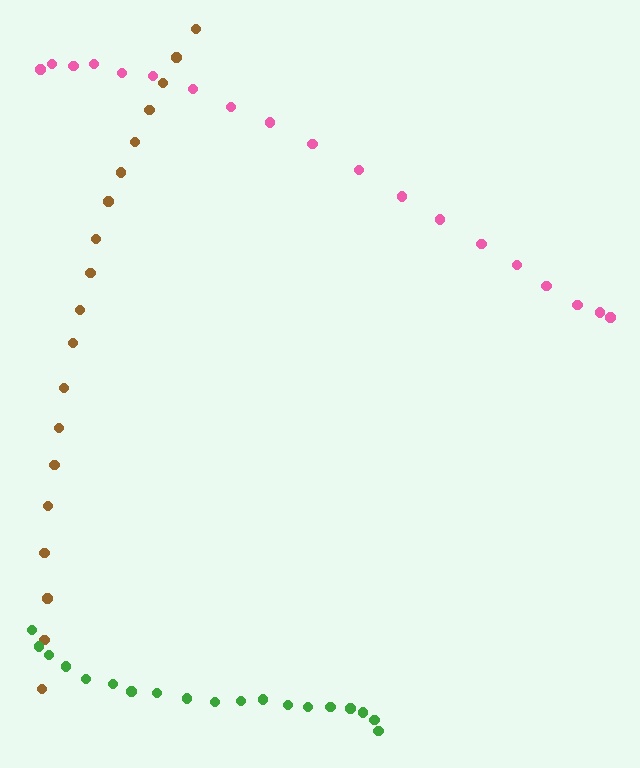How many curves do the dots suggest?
There are 3 distinct paths.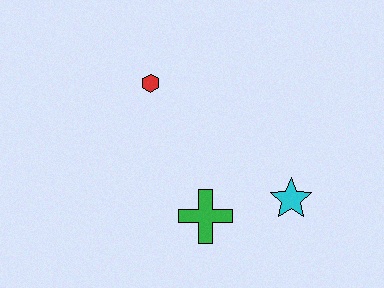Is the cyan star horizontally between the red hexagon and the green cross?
No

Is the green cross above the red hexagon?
No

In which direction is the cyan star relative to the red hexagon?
The cyan star is to the right of the red hexagon.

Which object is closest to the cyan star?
The green cross is closest to the cyan star.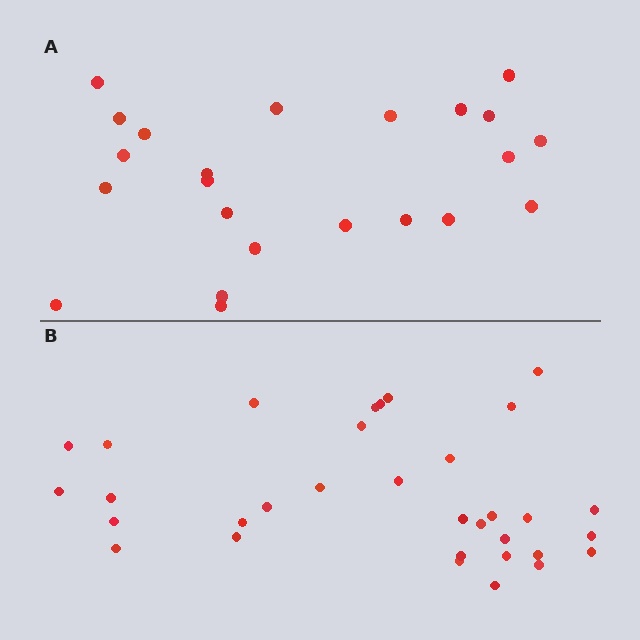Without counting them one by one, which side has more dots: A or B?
Region B (the bottom region) has more dots.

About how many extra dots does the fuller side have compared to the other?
Region B has roughly 10 or so more dots than region A.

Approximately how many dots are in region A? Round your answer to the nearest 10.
About 20 dots. (The exact count is 23, which rounds to 20.)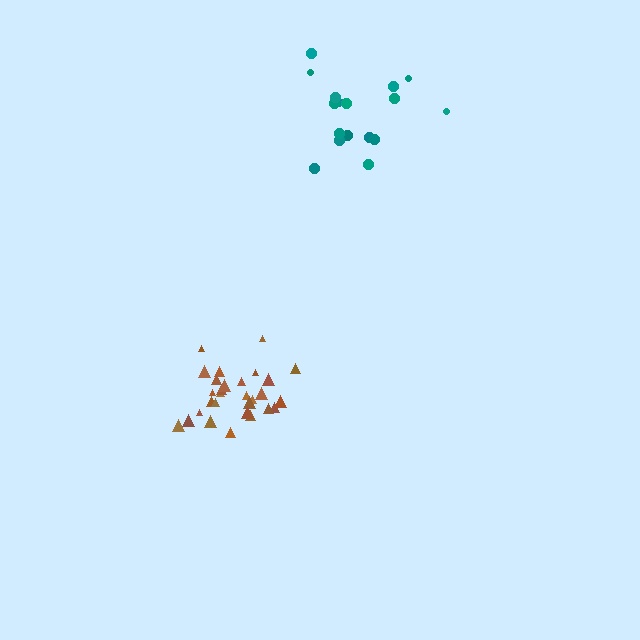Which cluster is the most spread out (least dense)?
Teal.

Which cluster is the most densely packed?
Brown.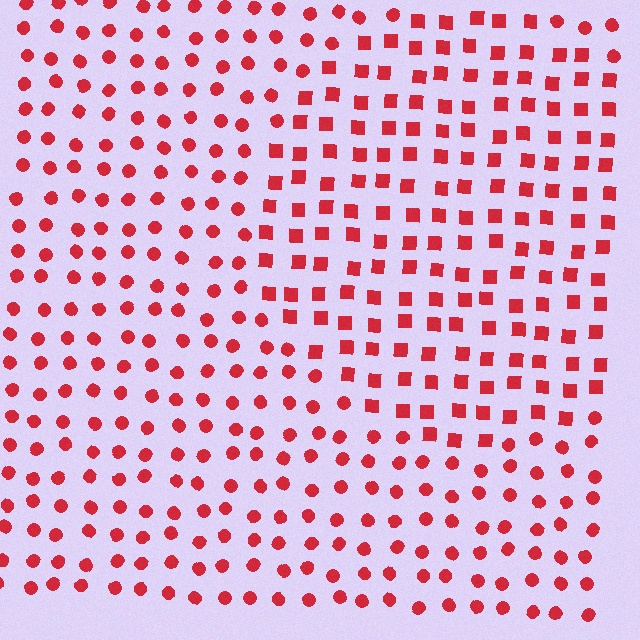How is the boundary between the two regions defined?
The boundary is defined by a change in element shape: squares inside vs. circles outside. All elements share the same color and spacing.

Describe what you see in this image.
The image is filled with small red elements arranged in a uniform grid. A circle-shaped region contains squares, while the surrounding area contains circles. The boundary is defined purely by the change in element shape.